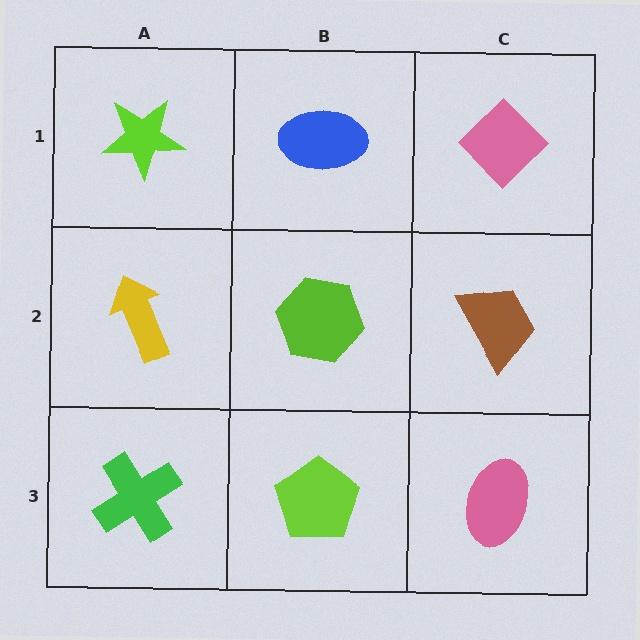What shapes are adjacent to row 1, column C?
A brown trapezoid (row 2, column C), a blue ellipse (row 1, column B).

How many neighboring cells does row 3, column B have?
3.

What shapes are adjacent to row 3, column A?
A yellow arrow (row 2, column A), a lime pentagon (row 3, column B).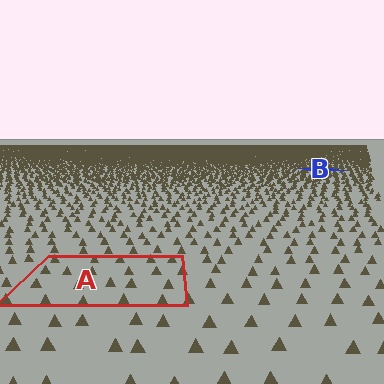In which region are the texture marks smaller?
The texture marks are smaller in region B, because it is farther away.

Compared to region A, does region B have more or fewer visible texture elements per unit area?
Region B has more texture elements per unit area — they are packed more densely because it is farther away.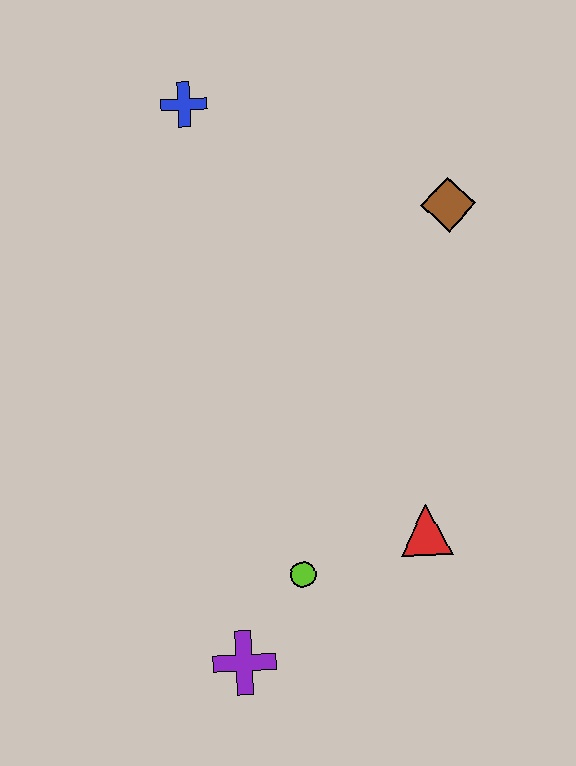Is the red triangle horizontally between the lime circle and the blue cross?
No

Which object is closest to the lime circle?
The purple cross is closest to the lime circle.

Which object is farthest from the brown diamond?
The purple cross is farthest from the brown diamond.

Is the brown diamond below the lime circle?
No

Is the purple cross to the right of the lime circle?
No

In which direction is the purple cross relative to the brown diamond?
The purple cross is below the brown diamond.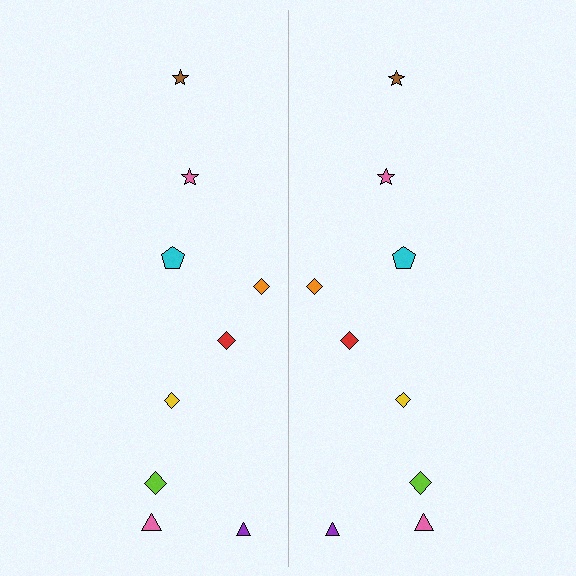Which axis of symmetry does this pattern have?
The pattern has a vertical axis of symmetry running through the center of the image.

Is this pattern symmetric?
Yes, this pattern has bilateral (reflection) symmetry.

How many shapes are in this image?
There are 18 shapes in this image.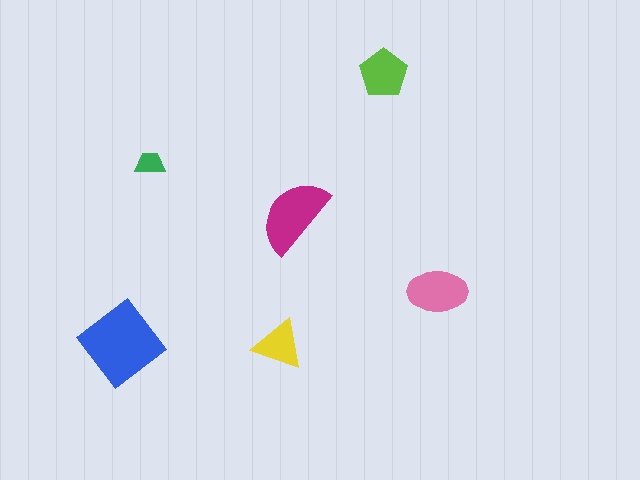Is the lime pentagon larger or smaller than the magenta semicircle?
Smaller.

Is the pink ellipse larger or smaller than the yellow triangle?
Larger.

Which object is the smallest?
The green trapezoid.